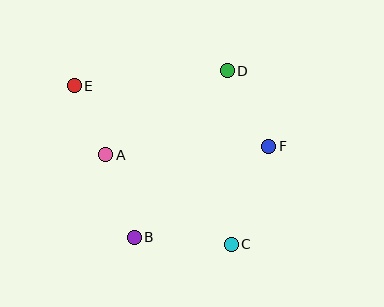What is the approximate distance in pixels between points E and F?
The distance between E and F is approximately 203 pixels.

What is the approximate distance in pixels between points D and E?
The distance between D and E is approximately 153 pixels.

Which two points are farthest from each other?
Points C and E are farthest from each other.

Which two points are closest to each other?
Points A and E are closest to each other.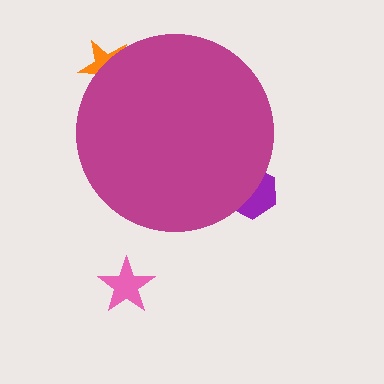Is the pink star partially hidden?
No, the pink star is fully visible.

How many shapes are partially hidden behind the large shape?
2 shapes are partially hidden.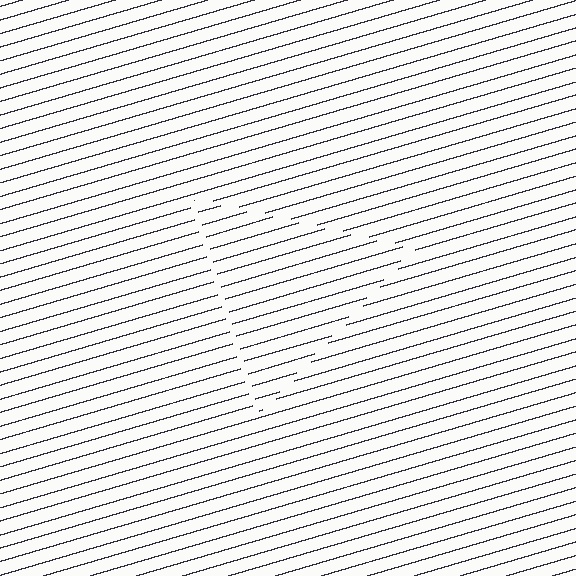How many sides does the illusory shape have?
3 sides — the line-ends trace a triangle.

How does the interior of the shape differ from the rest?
The interior of the shape contains the same grating, shifted by half a period — the contour is defined by the phase discontinuity where line-ends from the inner and outer gratings abut.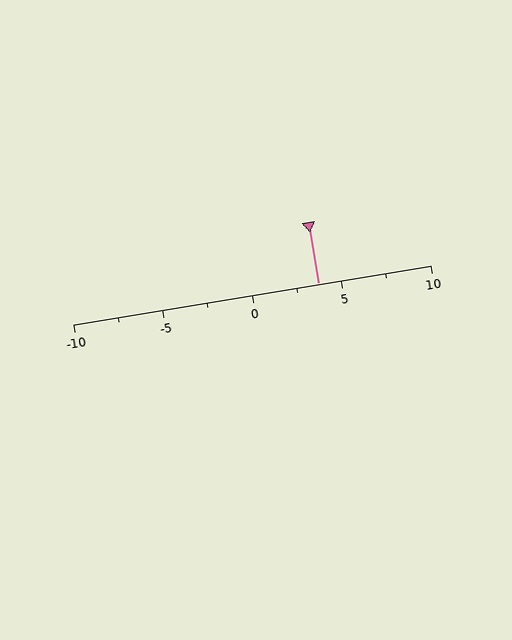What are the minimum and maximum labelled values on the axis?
The axis runs from -10 to 10.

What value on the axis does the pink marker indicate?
The marker indicates approximately 3.8.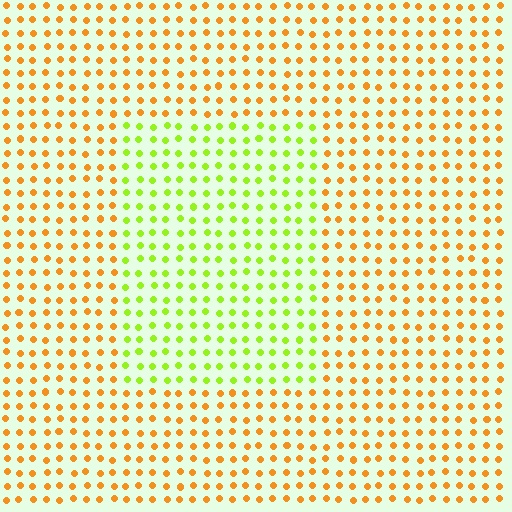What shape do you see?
I see a rectangle.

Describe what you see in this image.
The image is filled with small orange elements in a uniform arrangement. A rectangle-shaped region is visible where the elements are tinted to a slightly different hue, forming a subtle color boundary.